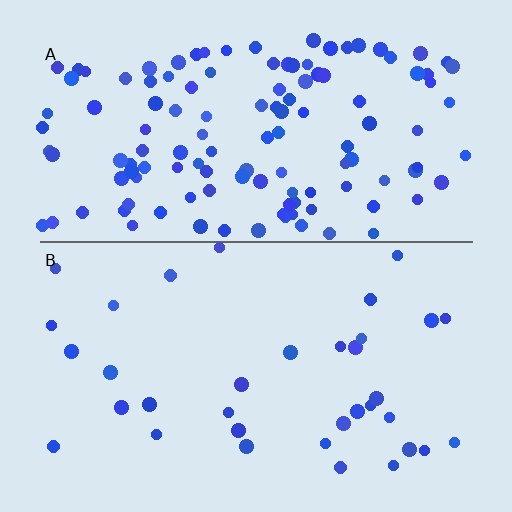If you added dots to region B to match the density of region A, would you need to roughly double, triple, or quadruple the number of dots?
Approximately quadruple.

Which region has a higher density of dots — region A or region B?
A (the top).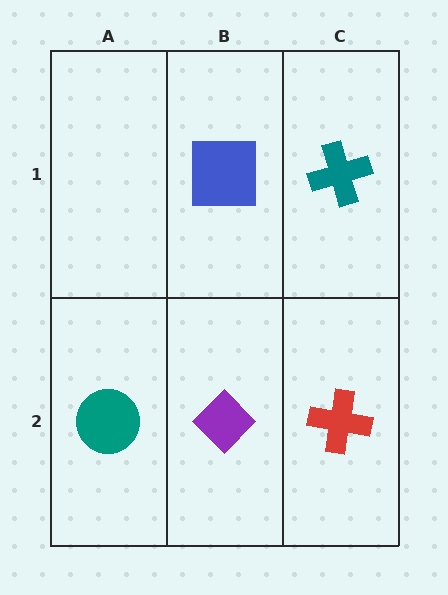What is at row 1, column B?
A blue square.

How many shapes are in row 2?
3 shapes.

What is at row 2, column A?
A teal circle.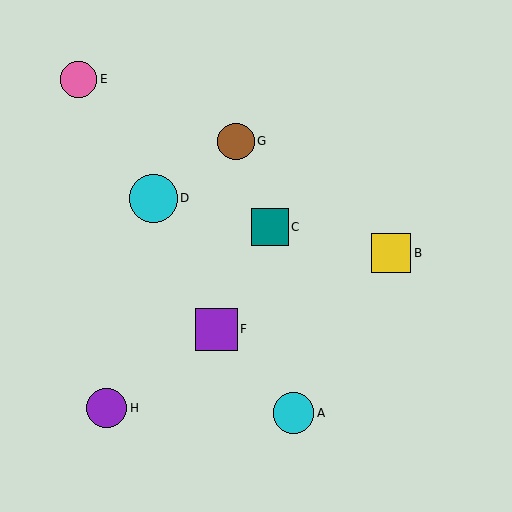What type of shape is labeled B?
Shape B is a yellow square.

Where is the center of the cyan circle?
The center of the cyan circle is at (293, 413).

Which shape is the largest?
The cyan circle (labeled D) is the largest.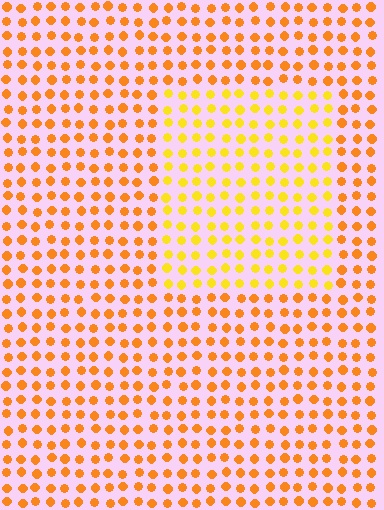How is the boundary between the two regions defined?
The boundary is defined purely by a slight shift in hue (about 25 degrees). Spacing, size, and orientation are identical on both sides.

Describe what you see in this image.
The image is filled with small orange elements in a uniform arrangement. A rectangle-shaped region is visible where the elements are tinted to a slightly different hue, forming a subtle color boundary.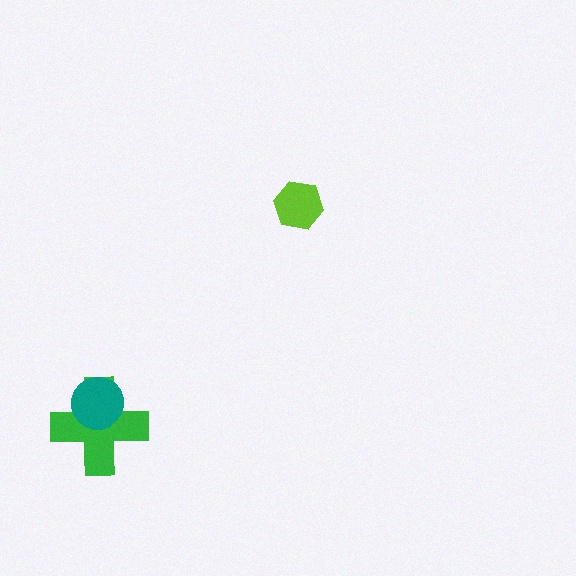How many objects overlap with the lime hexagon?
0 objects overlap with the lime hexagon.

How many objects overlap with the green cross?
1 object overlaps with the green cross.